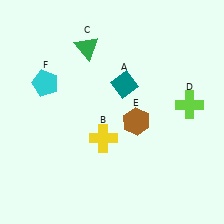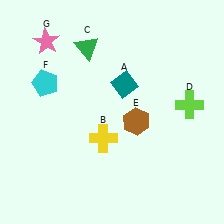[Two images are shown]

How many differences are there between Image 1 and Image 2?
There is 1 difference between the two images.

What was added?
A pink star (G) was added in Image 2.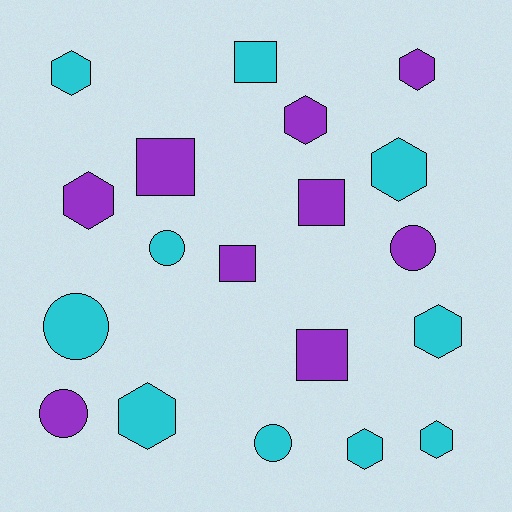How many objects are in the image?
There are 19 objects.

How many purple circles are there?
There are 2 purple circles.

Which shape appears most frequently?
Hexagon, with 9 objects.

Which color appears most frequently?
Cyan, with 10 objects.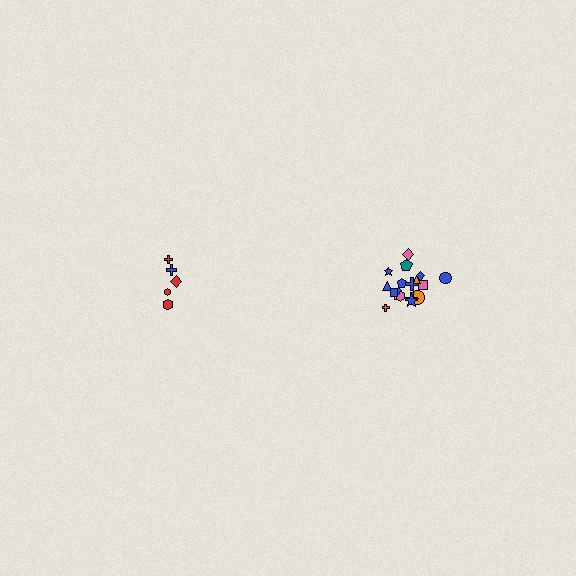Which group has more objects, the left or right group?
The right group.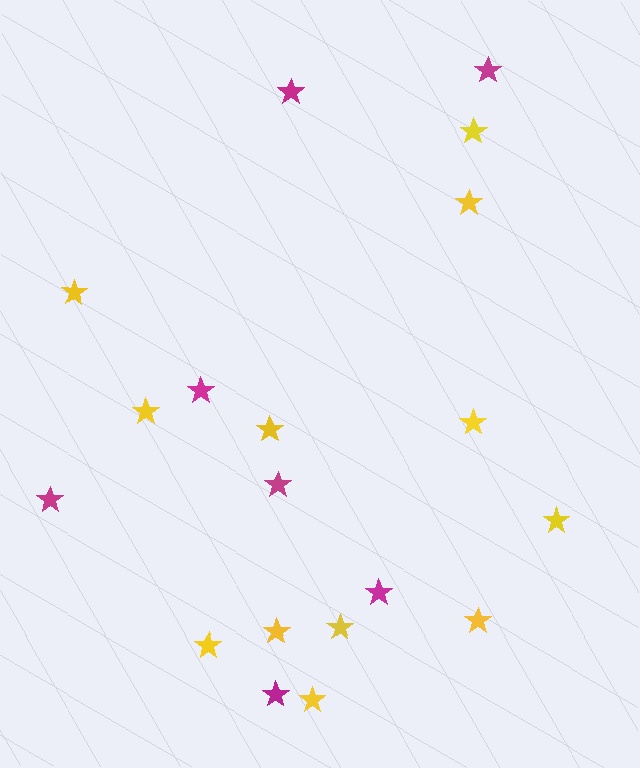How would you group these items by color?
There are 2 groups: one group of yellow stars (12) and one group of magenta stars (7).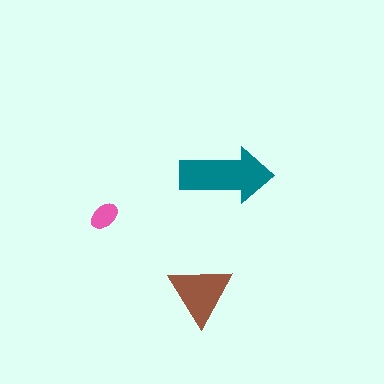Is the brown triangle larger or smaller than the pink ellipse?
Larger.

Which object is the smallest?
The pink ellipse.